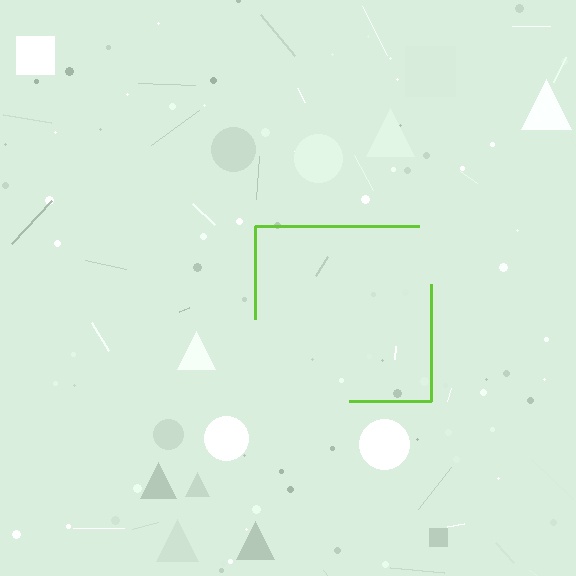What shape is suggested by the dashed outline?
The dashed outline suggests a square.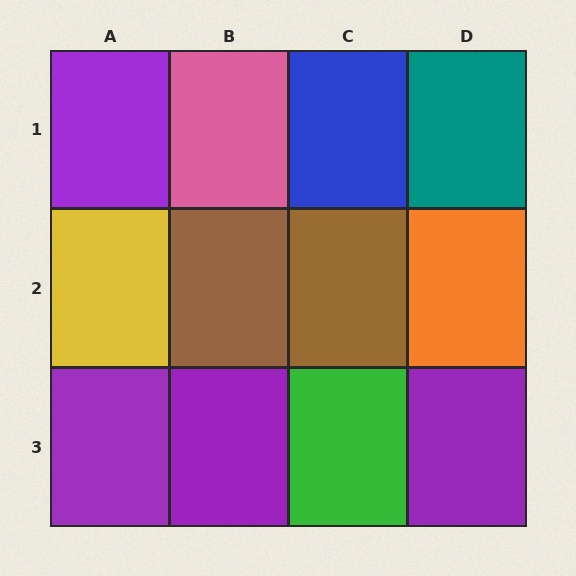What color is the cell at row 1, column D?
Teal.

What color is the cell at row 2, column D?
Orange.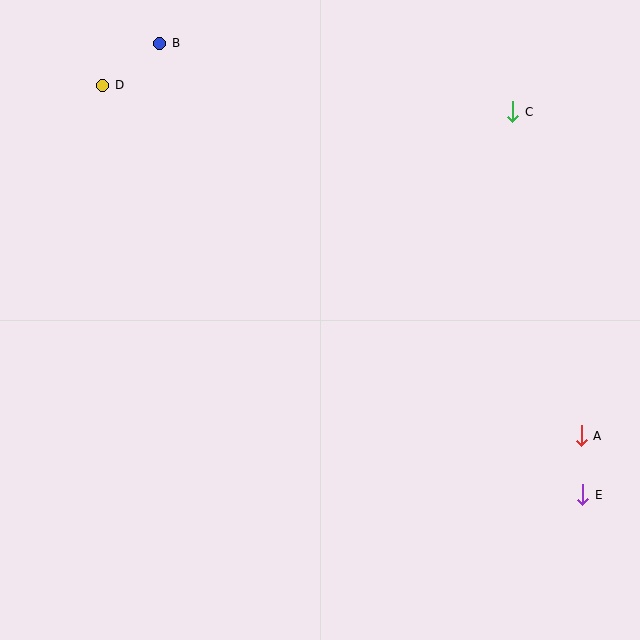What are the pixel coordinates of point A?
Point A is at (581, 436).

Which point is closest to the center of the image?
Point C at (513, 112) is closest to the center.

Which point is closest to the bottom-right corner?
Point E is closest to the bottom-right corner.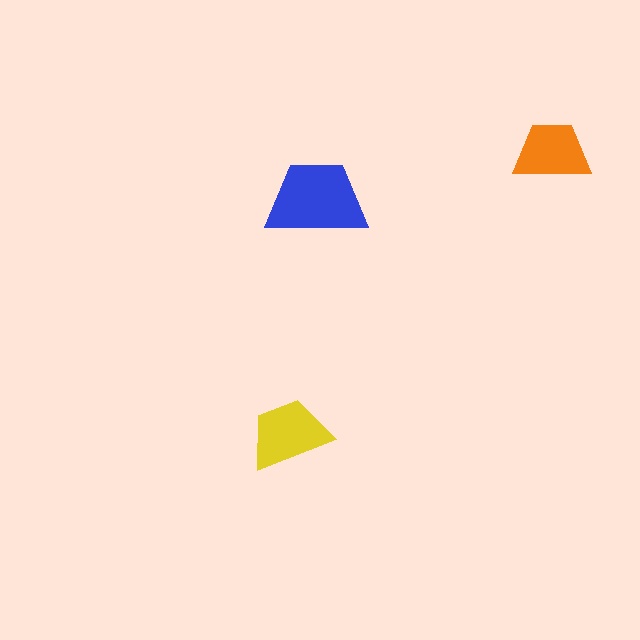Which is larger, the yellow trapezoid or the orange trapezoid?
The yellow one.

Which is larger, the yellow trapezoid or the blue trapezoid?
The blue one.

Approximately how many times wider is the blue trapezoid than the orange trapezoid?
About 1.5 times wider.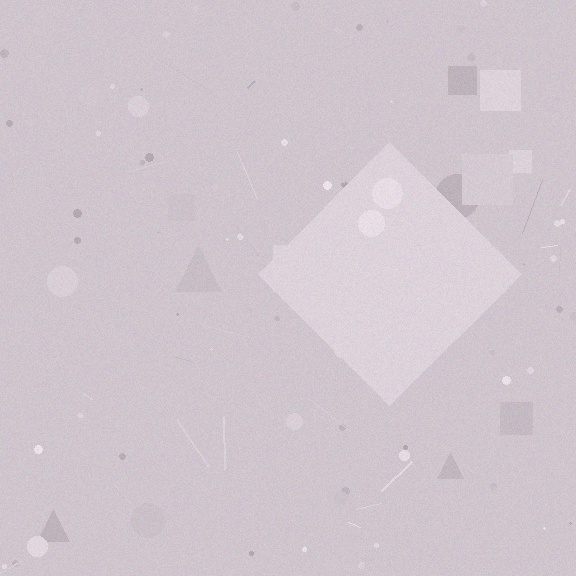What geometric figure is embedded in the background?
A diamond is embedded in the background.